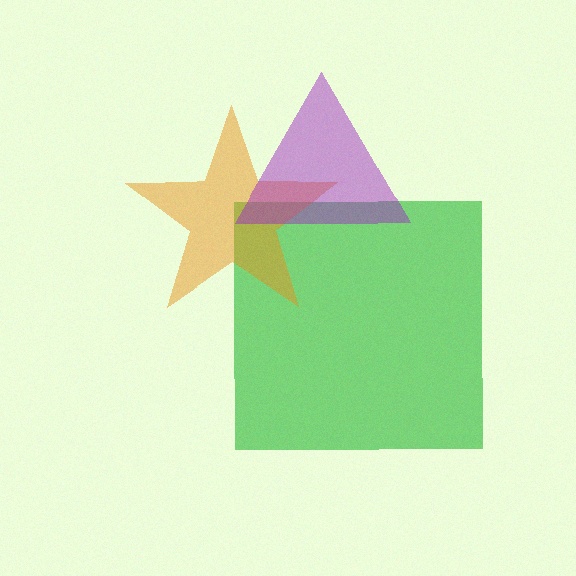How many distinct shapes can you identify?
There are 3 distinct shapes: a green square, an orange star, a purple triangle.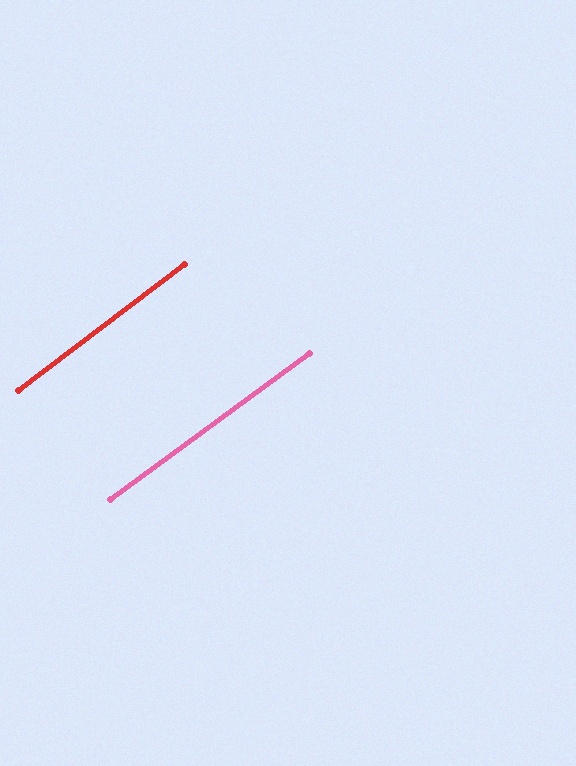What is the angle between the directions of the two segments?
Approximately 1 degree.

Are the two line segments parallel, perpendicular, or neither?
Parallel — their directions differ by only 1.0°.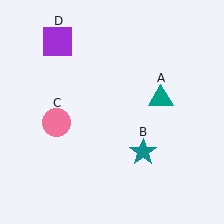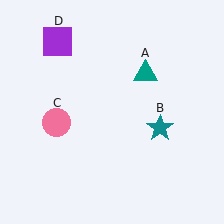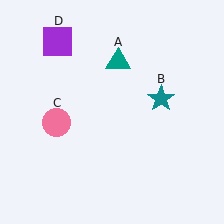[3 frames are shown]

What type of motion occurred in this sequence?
The teal triangle (object A), teal star (object B) rotated counterclockwise around the center of the scene.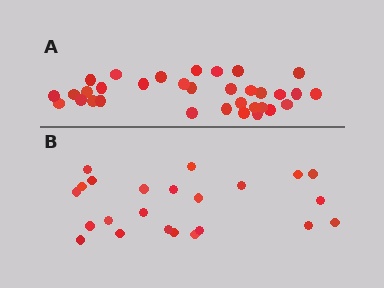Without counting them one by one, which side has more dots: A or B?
Region A (the top region) has more dots.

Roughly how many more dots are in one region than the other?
Region A has roughly 10 or so more dots than region B.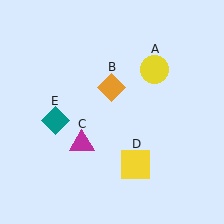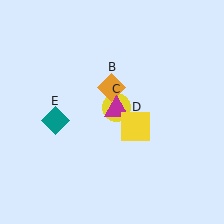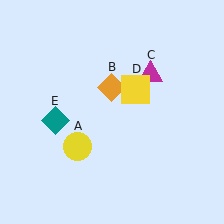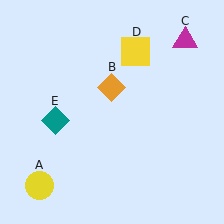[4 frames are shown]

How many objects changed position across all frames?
3 objects changed position: yellow circle (object A), magenta triangle (object C), yellow square (object D).